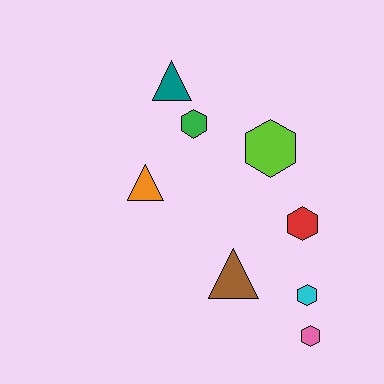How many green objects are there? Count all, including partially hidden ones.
There is 1 green object.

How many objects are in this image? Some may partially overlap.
There are 8 objects.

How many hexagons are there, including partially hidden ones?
There are 5 hexagons.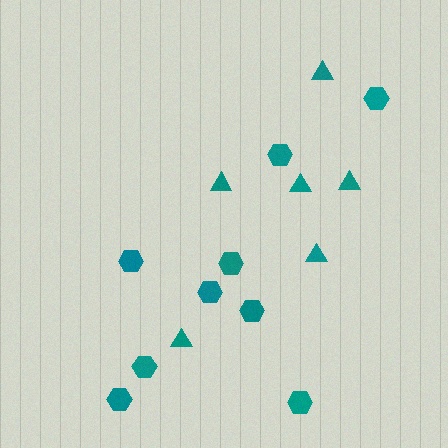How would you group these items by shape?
There are 2 groups: one group of hexagons (9) and one group of triangles (6).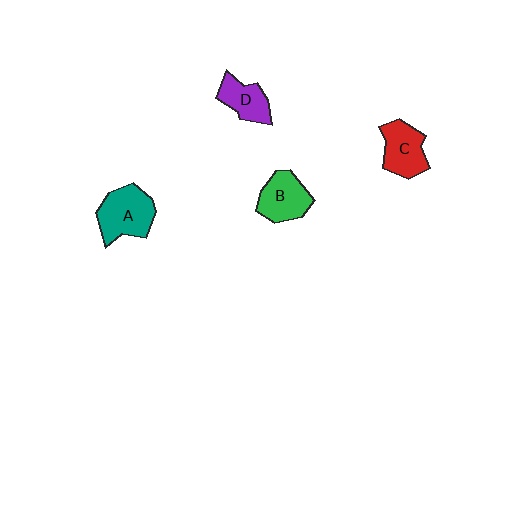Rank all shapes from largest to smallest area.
From largest to smallest: A (teal), B (green), C (red), D (purple).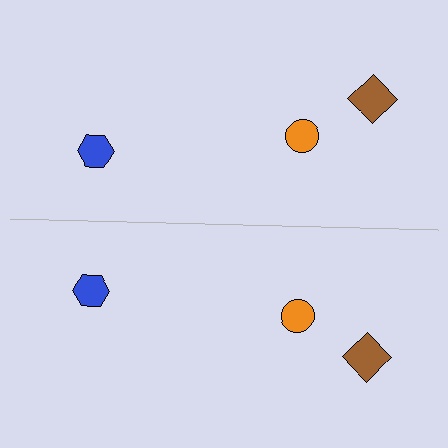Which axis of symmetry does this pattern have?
The pattern has a horizontal axis of symmetry running through the center of the image.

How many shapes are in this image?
There are 6 shapes in this image.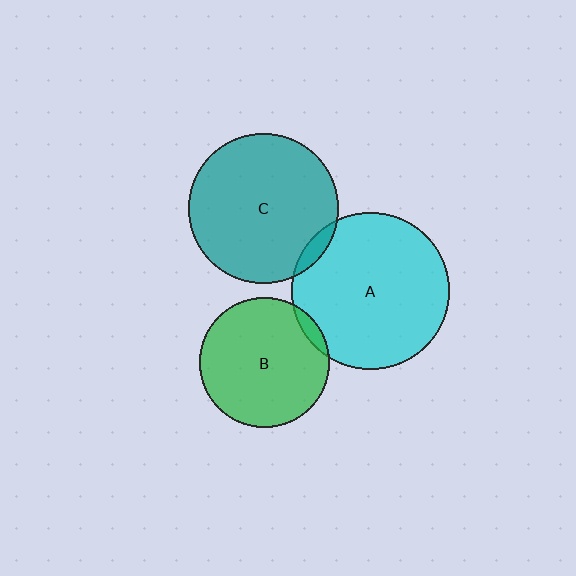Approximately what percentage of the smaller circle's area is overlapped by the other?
Approximately 5%.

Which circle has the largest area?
Circle A (cyan).